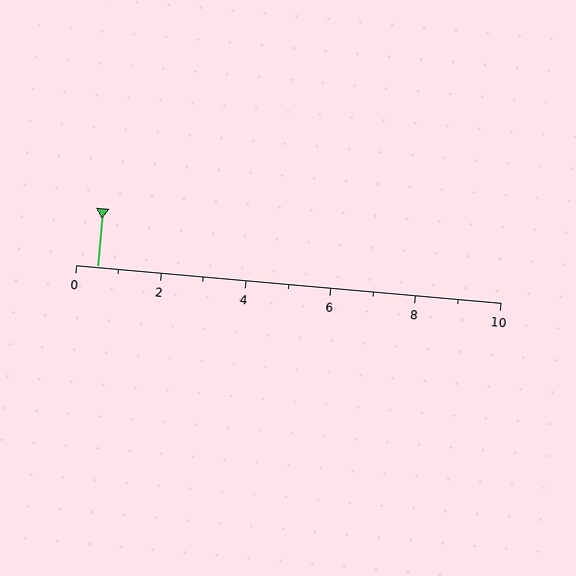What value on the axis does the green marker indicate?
The marker indicates approximately 0.5.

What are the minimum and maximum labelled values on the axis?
The axis runs from 0 to 10.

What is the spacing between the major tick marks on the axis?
The major ticks are spaced 2 apart.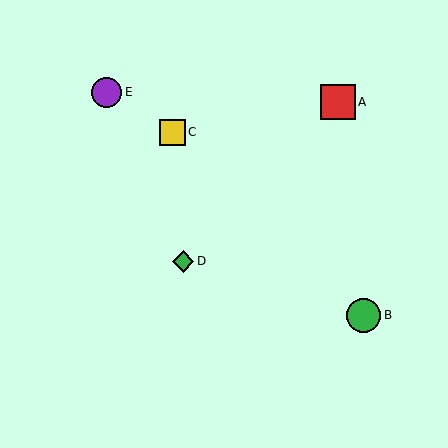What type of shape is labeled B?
Shape B is a green circle.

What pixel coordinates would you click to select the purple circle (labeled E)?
Click at (107, 92) to select the purple circle E.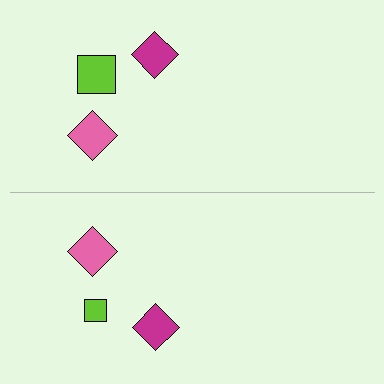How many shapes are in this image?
There are 6 shapes in this image.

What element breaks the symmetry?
The lime square on the bottom side has a different size than its mirror counterpart.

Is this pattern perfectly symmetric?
No, the pattern is not perfectly symmetric. The lime square on the bottom side has a different size than its mirror counterpart.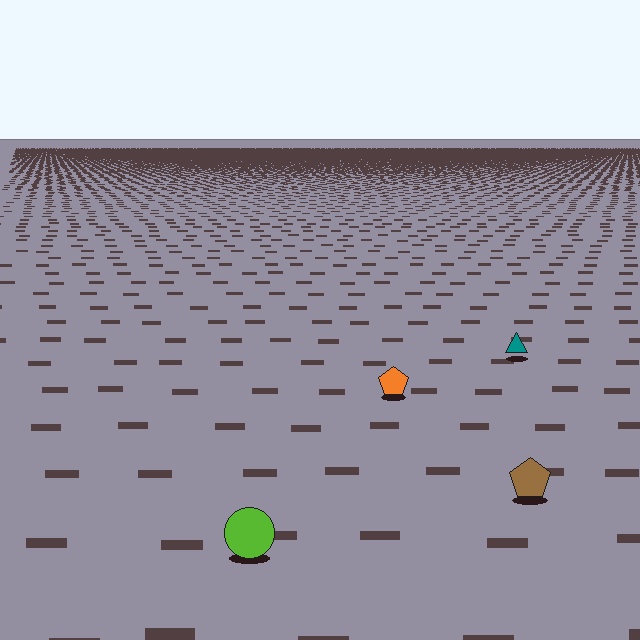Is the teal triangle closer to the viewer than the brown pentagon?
No. The brown pentagon is closer — you can tell from the texture gradient: the ground texture is coarser near it.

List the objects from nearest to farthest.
From nearest to farthest: the lime circle, the brown pentagon, the orange pentagon, the teal triangle.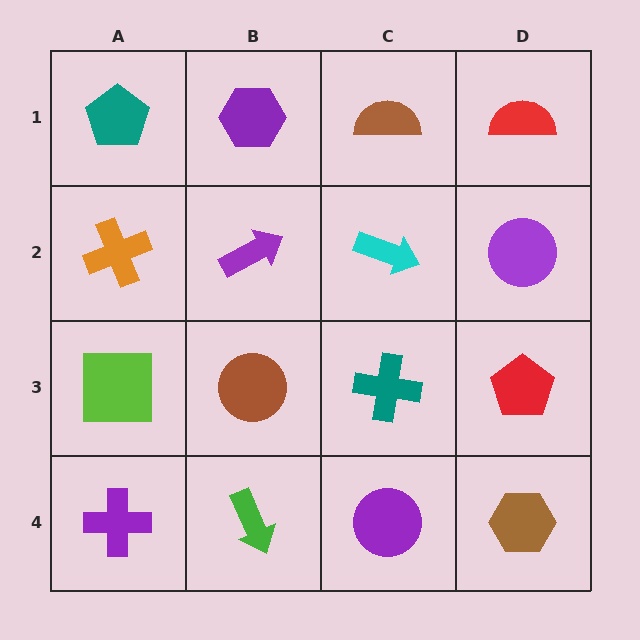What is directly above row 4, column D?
A red pentagon.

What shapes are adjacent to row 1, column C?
A cyan arrow (row 2, column C), a purple hexagon (row 1, column B), a red semicircle (row 1, column D).